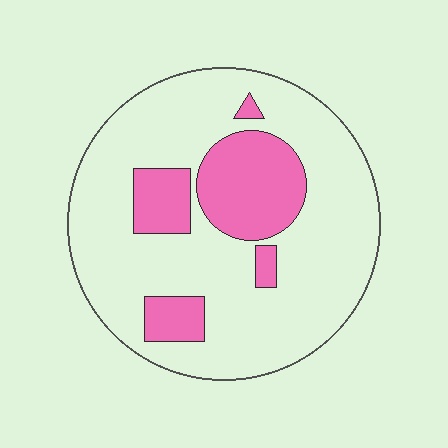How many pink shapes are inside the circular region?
5.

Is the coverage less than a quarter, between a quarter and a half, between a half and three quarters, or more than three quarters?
Less than a quarter.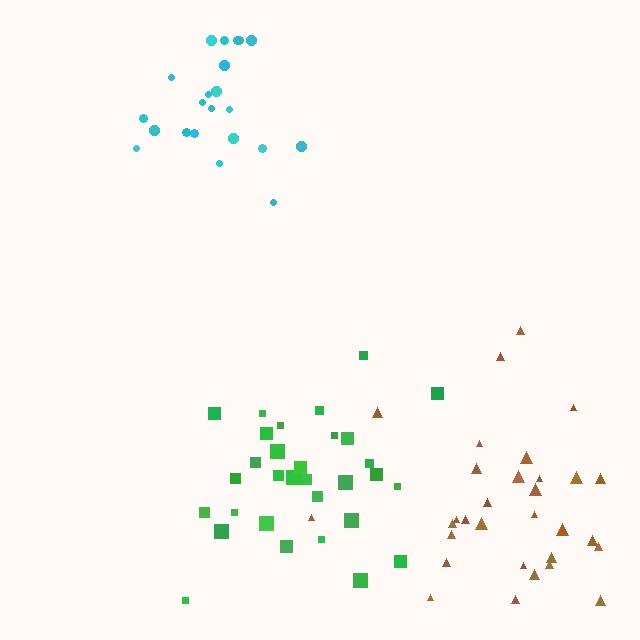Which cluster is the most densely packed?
Green.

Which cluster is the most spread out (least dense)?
Brown.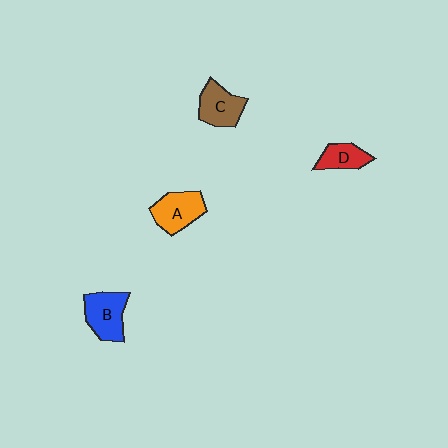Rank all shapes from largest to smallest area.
From largest to smallest: B (blue), A (orange), C (brown), D (red).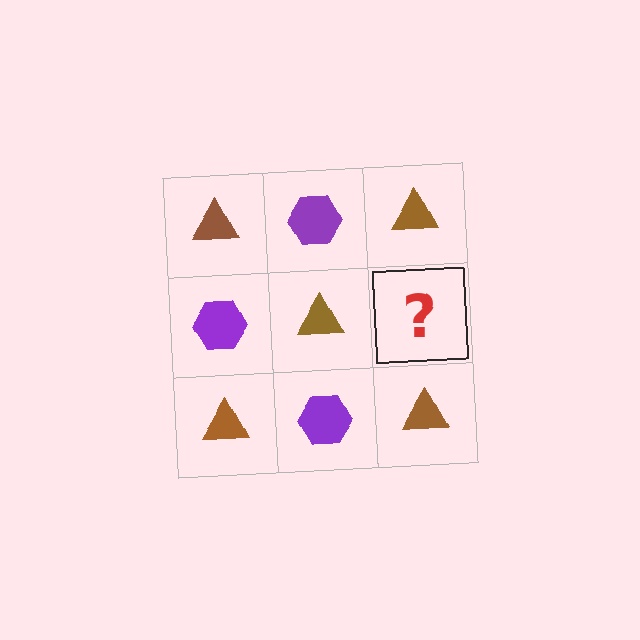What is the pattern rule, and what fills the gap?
The rule is that it alternates brown triangle and purple hexagon in a checkerboard pattern. The gap should be filled with a purple hexagon.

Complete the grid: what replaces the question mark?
The question mark should be replaced with a purple hexagon.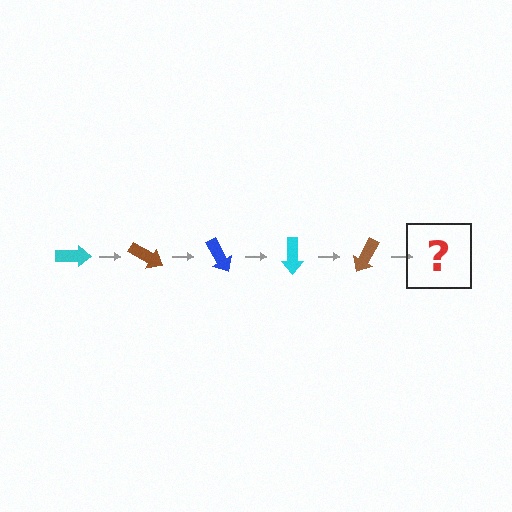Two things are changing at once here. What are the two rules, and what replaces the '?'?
The two rules are that it rotates 30 degrees each step and the color cycles through cyan, brown, and blue. The '?' should be a blue arrow, rotated 150 degrees from the start.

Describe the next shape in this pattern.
It should be a blue arrow, rotated 150 degrees from the start.